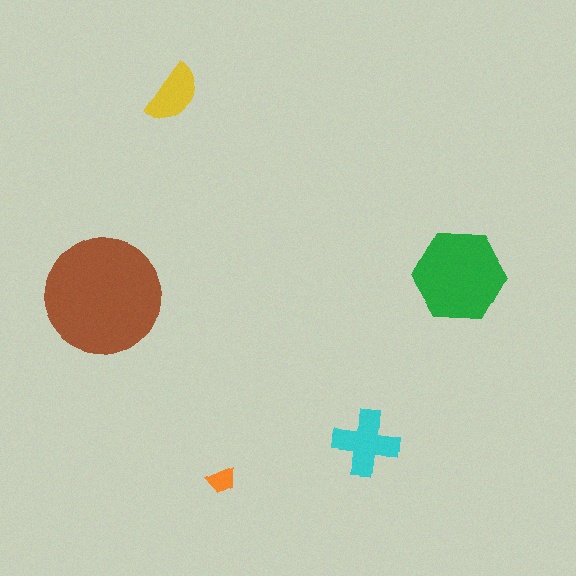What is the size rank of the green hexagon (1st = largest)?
2nd.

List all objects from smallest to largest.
The orange trapezoid, the yellow semicircle, the cyan cross, the green hexagon, the brown circle.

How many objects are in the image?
There are 5 objects in the image.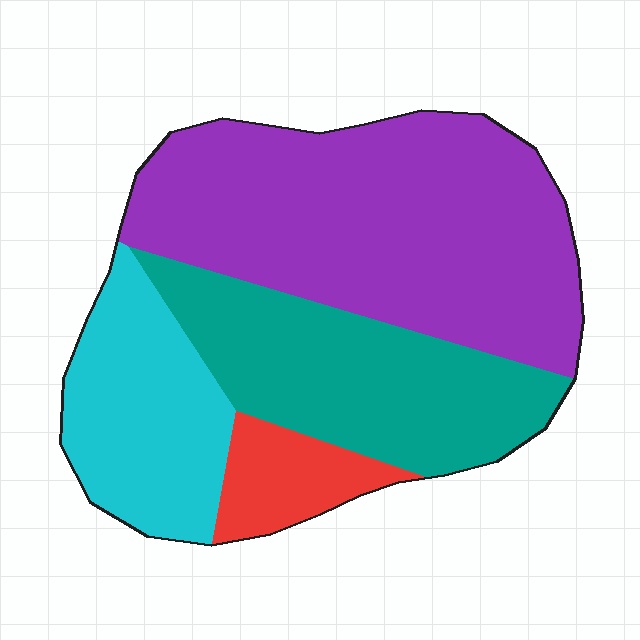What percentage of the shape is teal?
Teal covers 27% of the shape.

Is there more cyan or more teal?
Teal.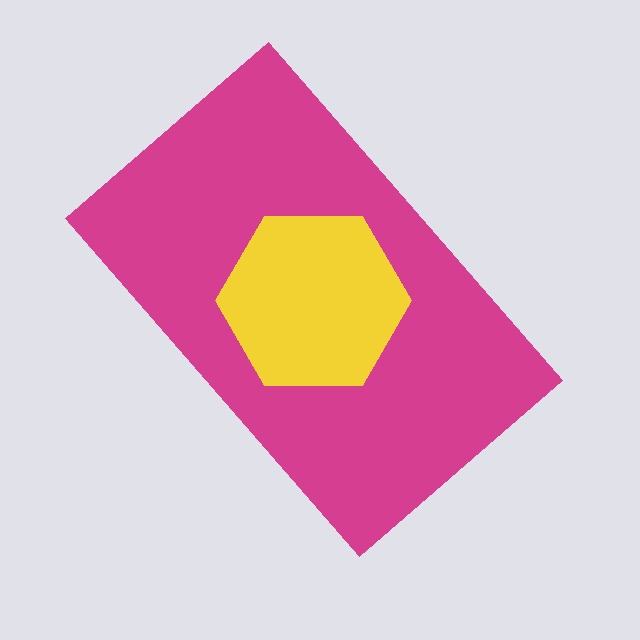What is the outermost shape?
The magenta rectangle.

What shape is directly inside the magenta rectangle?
The yellow hexagon.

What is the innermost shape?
The yellow hexagon.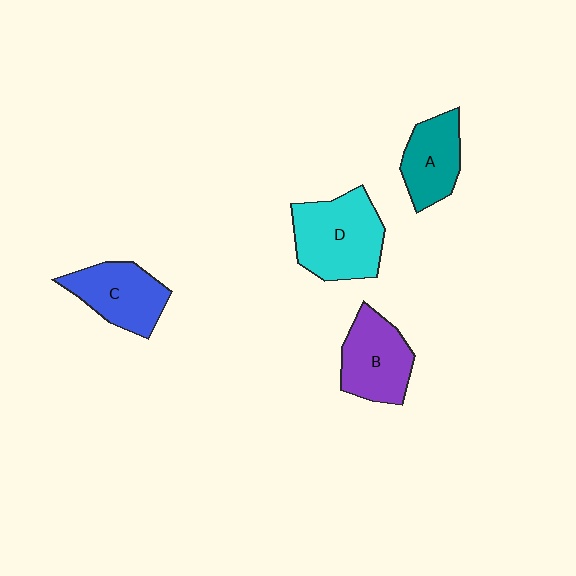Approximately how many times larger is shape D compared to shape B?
Approximately 1.3 times.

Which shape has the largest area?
Shape D (cyan).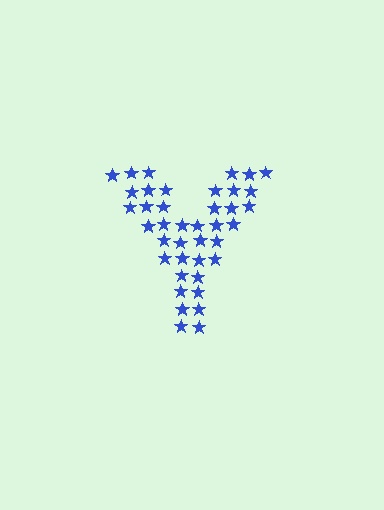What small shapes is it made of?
It is made of small stars.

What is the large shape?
The large shape is the letter Y.